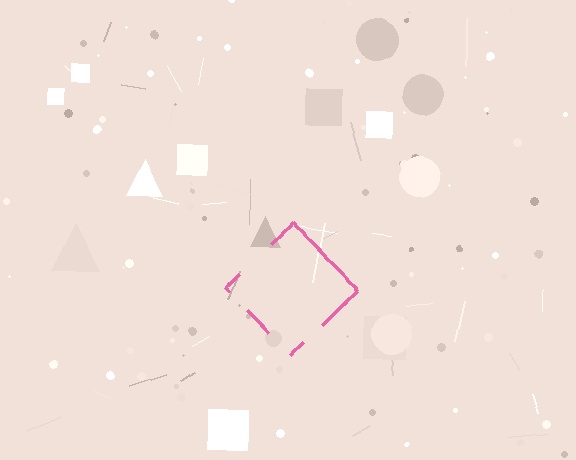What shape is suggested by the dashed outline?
The dashed outline suggests a diamond.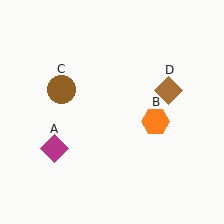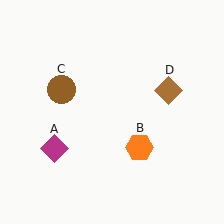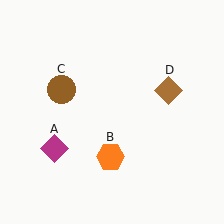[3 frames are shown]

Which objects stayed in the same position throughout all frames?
Magenta diamond (object A) and brown circle (object C) and brown diamond (object D) remained stationary.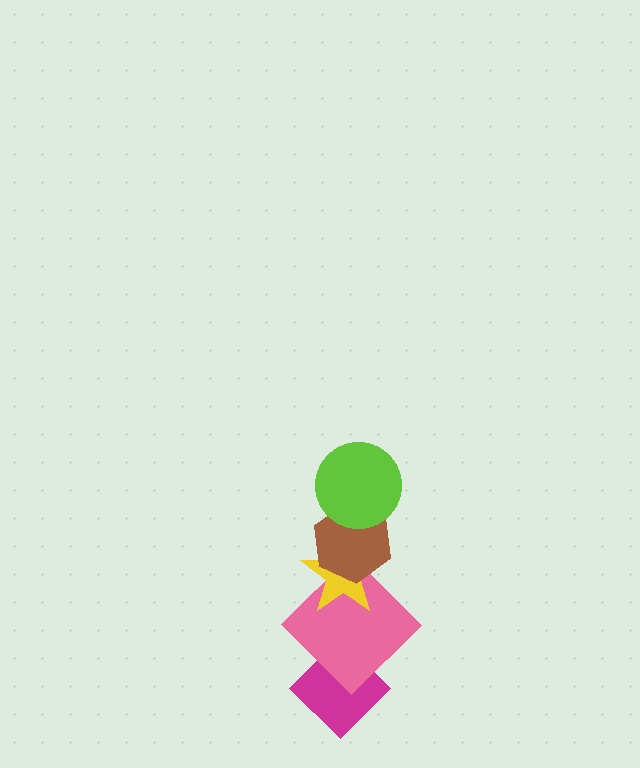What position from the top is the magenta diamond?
The magenta diamond is 5th from the top.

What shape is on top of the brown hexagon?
The lime circle is on top of the brown hexagon.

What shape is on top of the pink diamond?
The yellow star is on top of the pink diamond.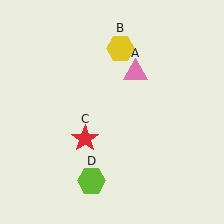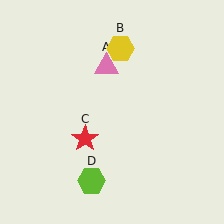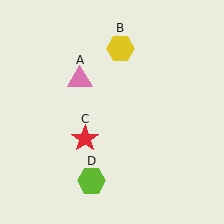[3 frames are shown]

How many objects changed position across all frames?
1 object changed position: pink triangle (object A).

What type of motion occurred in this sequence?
The pink triangle (object A) rotated counterclockwise around the center of the scene.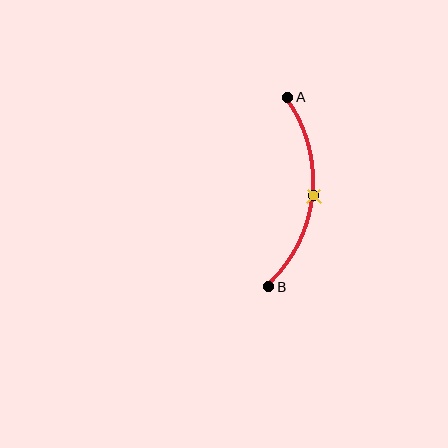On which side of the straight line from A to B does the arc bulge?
The arc bulges to the right of the straight line connecting A and B.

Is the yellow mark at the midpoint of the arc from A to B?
Yes. The yellow mark lies on the arc at equal arc-length from both A and B — it is the arc midpoint.